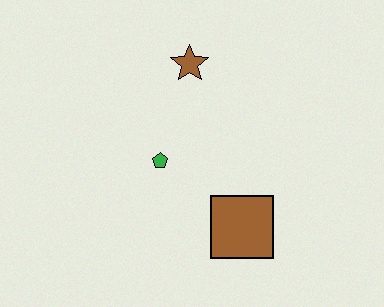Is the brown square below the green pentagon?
Yes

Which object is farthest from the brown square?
The brown star is farthest from the brown square.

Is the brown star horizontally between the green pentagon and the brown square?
Yes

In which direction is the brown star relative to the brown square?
The brown star is above the brown square.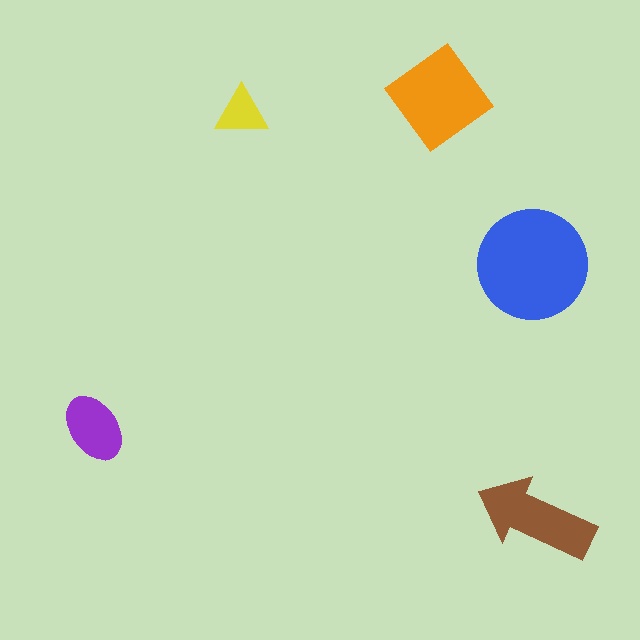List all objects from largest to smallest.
The blue circle, the orange diamond, the brown arrow, the purple ellipse, the yellow triangle.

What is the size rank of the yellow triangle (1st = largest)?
5th.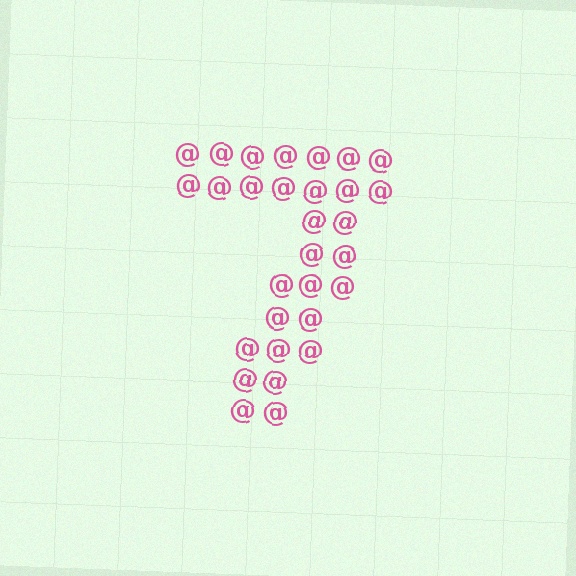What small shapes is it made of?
It is made of small at signs.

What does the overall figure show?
The overall figure shows the digit 7.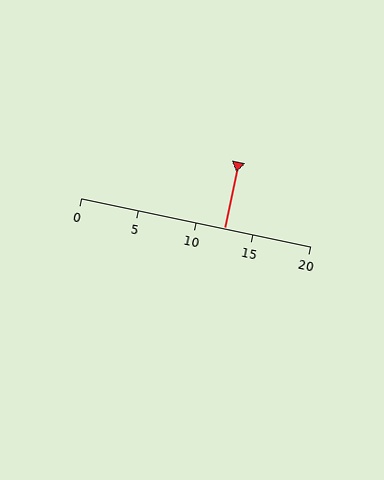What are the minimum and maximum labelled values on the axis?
The axis runs from 0 to 20.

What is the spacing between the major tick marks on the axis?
The major ticks are spaced 5 apart.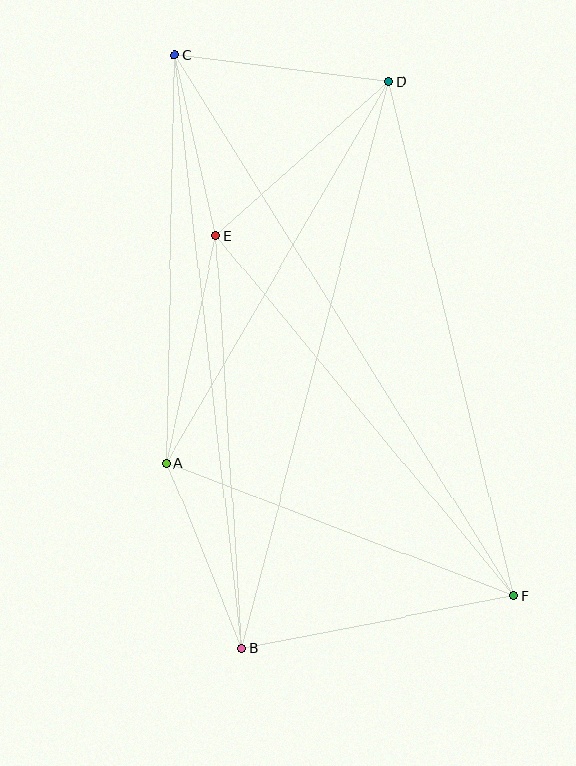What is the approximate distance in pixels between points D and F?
The distance between D and F is approximately 530 pixels.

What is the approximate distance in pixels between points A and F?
The distance between A and F is approximately 372 pixels.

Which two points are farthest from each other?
Points C and F are farthest from each other.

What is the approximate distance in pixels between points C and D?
The distance between C and D is approximately 216 pixels.